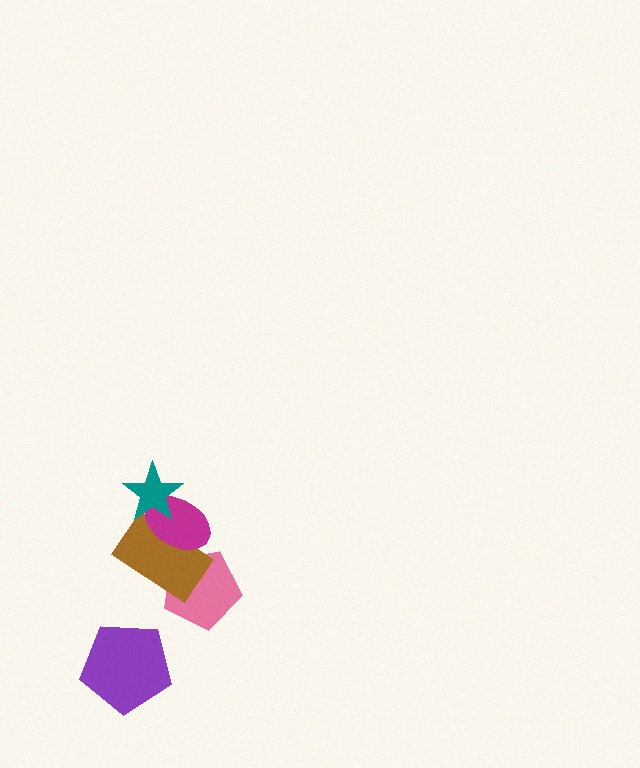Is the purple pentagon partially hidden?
No, no other shape covers it.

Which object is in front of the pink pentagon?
The brown rectangle is in front of the pink pentagon.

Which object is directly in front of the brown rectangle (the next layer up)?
The magenta ellipse is directly in front of the brown rectangle.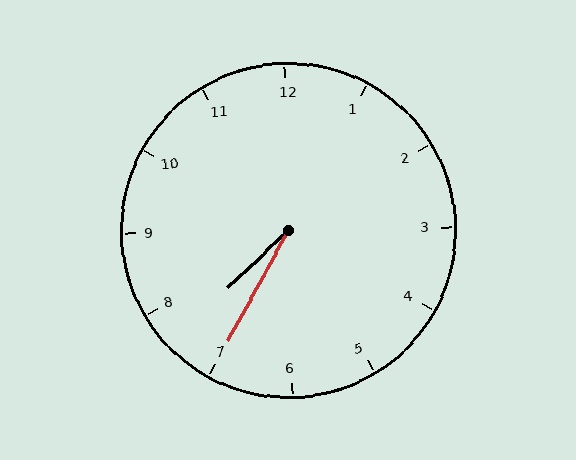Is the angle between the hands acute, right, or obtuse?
It is acute.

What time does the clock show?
7:35.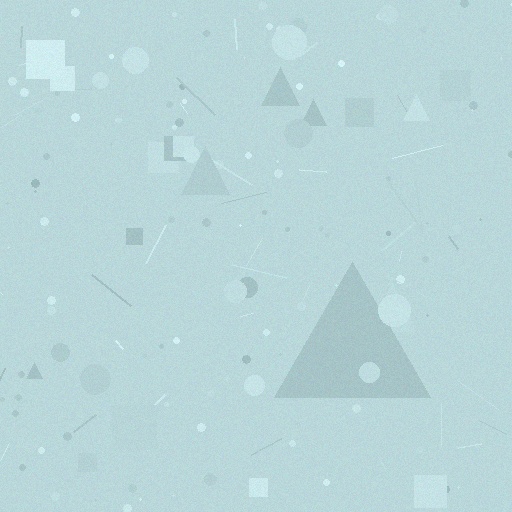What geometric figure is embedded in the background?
A triangle is embedded in the background.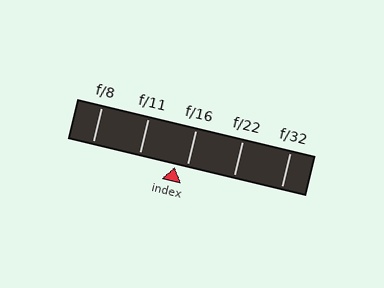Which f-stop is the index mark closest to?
The index mark is closest to f/16.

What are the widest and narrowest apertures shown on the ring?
The widest aperture shown is f/8 and the narrowest is f/32.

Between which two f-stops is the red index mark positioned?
The index mark is between f/11 and f/16.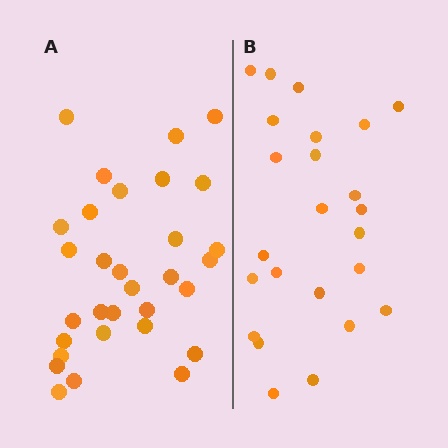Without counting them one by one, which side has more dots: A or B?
Region A (the left region) has more dots.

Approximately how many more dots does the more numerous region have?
Region A has roughly 8 or so more dots than region B.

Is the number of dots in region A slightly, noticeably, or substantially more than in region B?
Region A has noticeably more, but not dramatically so. The ratio is roughly 1.3 to 1.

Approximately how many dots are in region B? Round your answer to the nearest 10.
About 20 dots. (The exact count is 24, which rounds to 20.)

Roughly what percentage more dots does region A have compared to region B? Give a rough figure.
About 30% more.